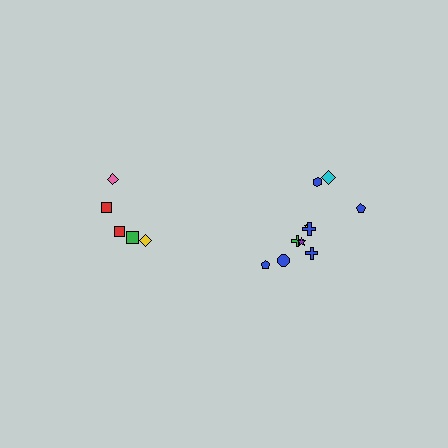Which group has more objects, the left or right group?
The right group.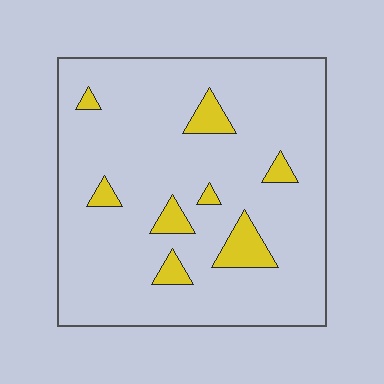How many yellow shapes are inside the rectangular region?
8.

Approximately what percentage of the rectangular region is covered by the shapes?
Approximately 10%.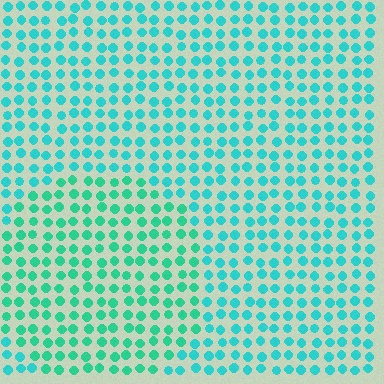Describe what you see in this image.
The image is filled with small cyan elements in a uniform arrangement. A circle-shaped region is visible where the elements are tinted to a slightly different hue, forming a subtle color boundary.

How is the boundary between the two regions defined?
The boundary is defined purely by a slight shift in hue (about 22 degrees). Spacing, size, and orientation are identical on both sides.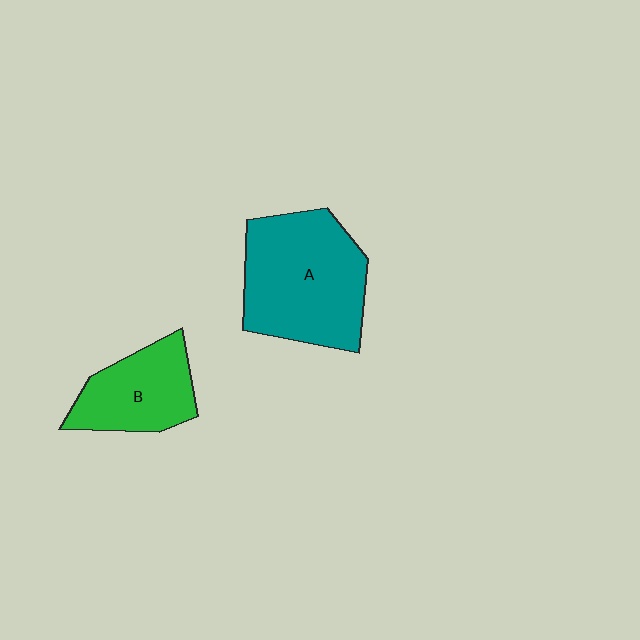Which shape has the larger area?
Shape A (teal).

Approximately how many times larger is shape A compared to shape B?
Approximately 1.7 times.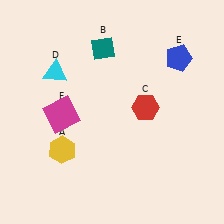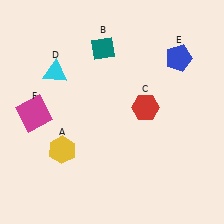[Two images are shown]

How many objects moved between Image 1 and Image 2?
1 object moved between the two images.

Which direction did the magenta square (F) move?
The magenta square (F) moved left.